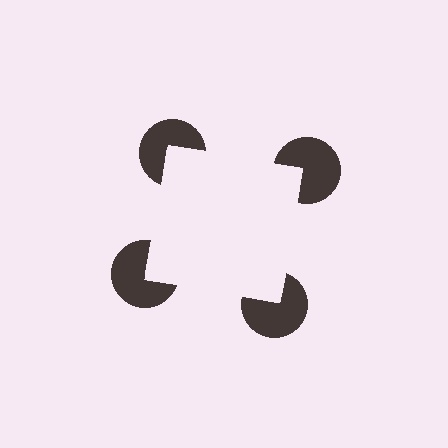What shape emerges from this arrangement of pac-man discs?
An illusory square — its edges are inferred from the aligned wedge cuts in the pac-man discs, not physically drawn.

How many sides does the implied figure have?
4 sides.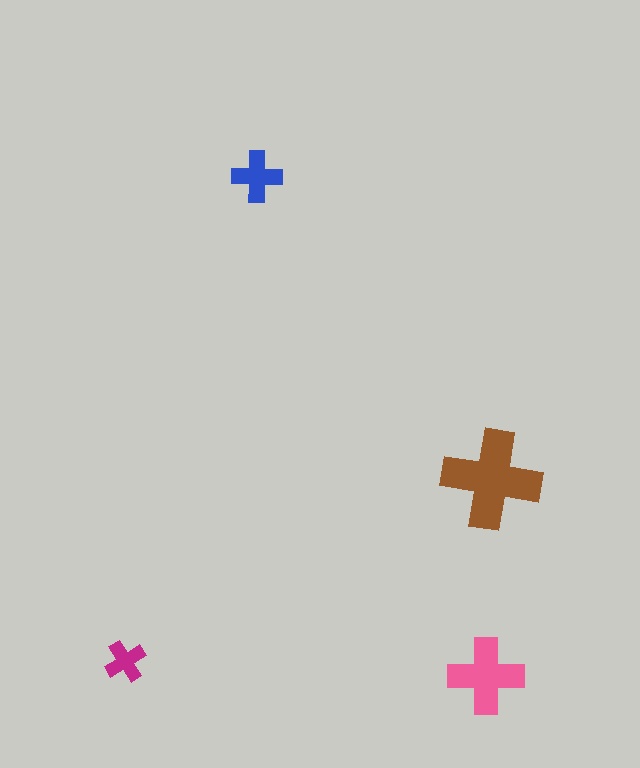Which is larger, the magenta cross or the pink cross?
The pink one.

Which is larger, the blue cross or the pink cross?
The pink one.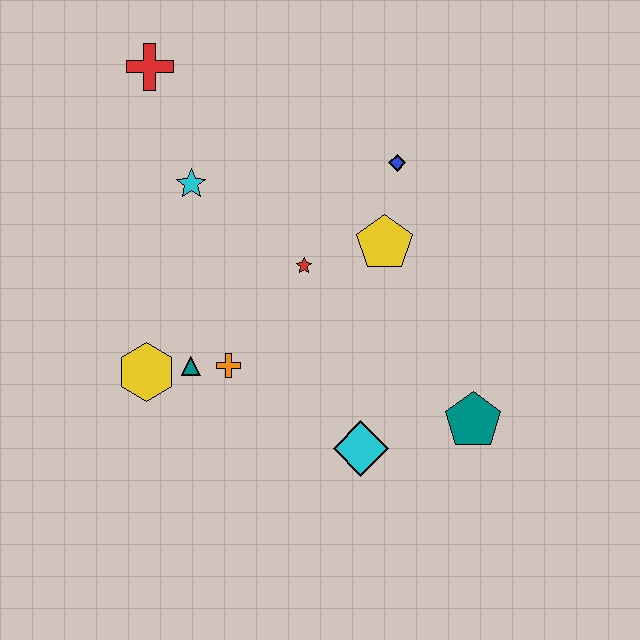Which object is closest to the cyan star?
The red cross is closest to the cyan star.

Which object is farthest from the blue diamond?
The yellow hexagon is farthest from the blue diamond.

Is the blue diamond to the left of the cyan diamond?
No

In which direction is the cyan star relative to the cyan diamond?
The cyan star is above the cyan diamond.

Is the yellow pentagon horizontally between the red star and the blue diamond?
Yes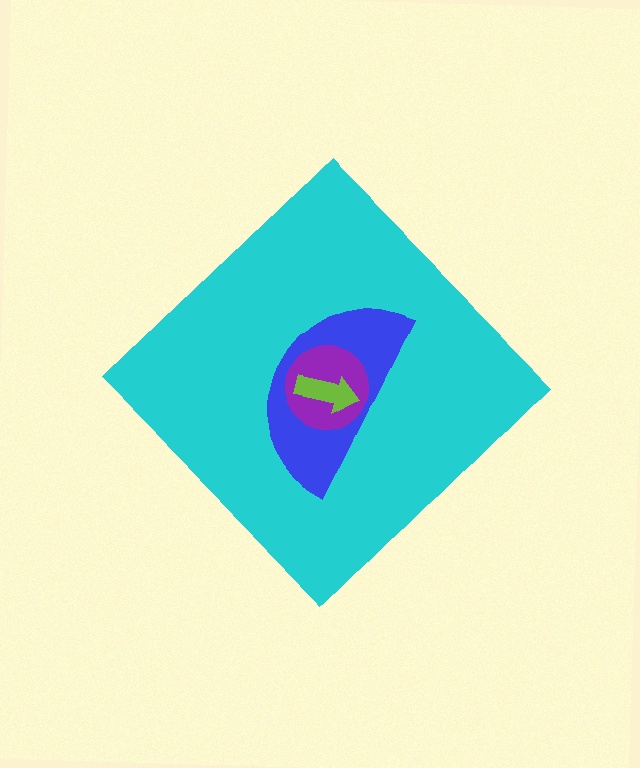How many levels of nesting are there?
4.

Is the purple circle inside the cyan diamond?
Yes.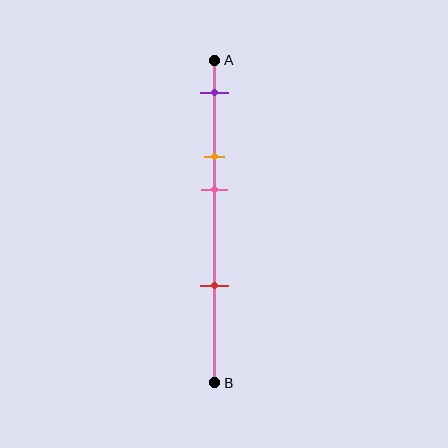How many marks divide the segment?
There are 4 marks dividing the segment.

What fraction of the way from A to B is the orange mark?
The orange mark is approximately 30% (0.3) of the way from A to B.